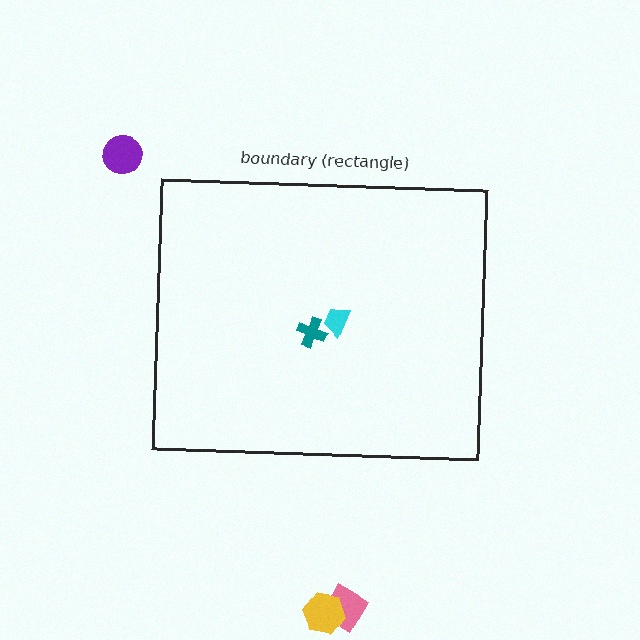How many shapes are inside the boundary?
2 inside, 3 outside.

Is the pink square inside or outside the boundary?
Outside.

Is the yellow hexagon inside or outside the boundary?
Outside.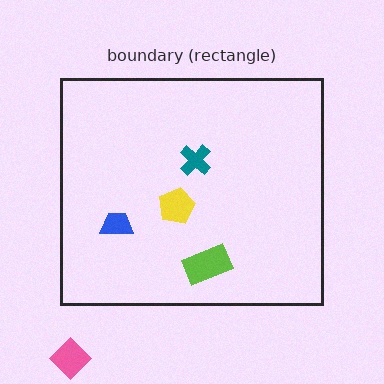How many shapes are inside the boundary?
4 inside, 1 outside.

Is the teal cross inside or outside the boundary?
Inside.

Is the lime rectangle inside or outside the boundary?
Inside.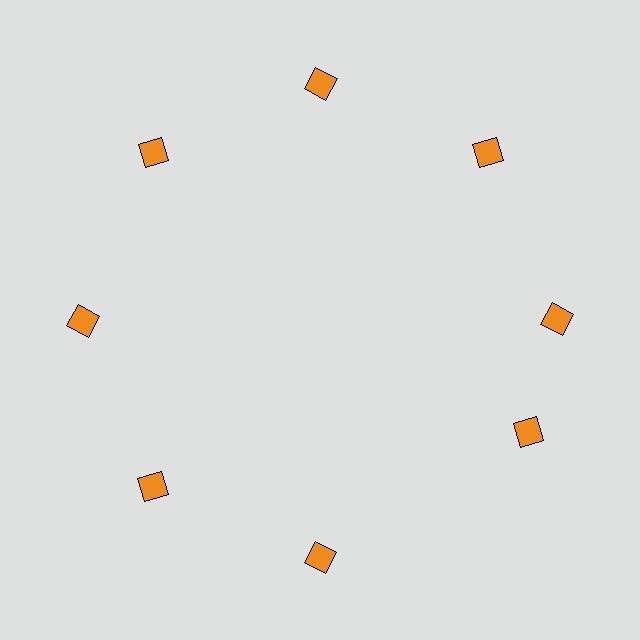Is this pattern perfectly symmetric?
No. The 8 orange diamonds are arranged in a ring, but one element near the 4 o'clock position is rotated out of alignment along the ring, breaking the 8-fold rotational symmetry.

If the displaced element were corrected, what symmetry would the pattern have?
It would have 8-fold rotational symmetry — the pattern would map onto itself every 45 degrees.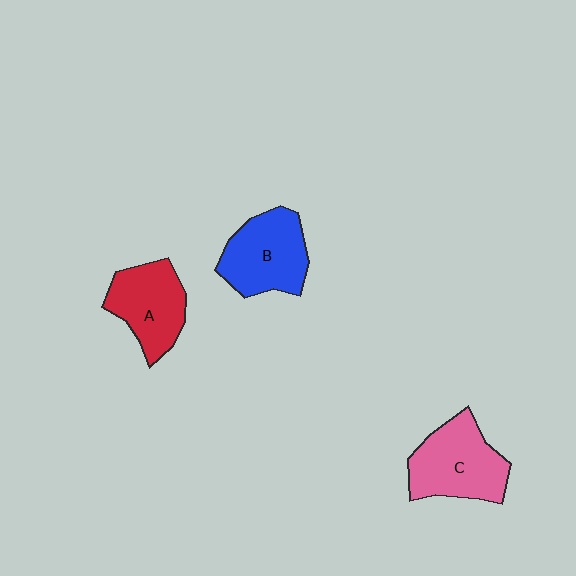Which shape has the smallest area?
Shape A (red).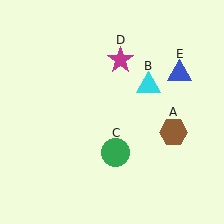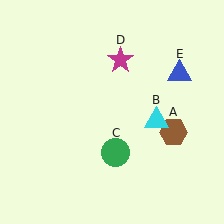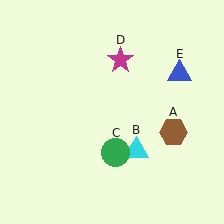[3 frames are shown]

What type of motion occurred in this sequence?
The cyan triangle (object B) rotated clockwise around the center of the scene.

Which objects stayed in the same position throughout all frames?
Brown hexagon (object A) and green circle (object C) and magenta star (object D) and blue triangle (object E) remained stationary.